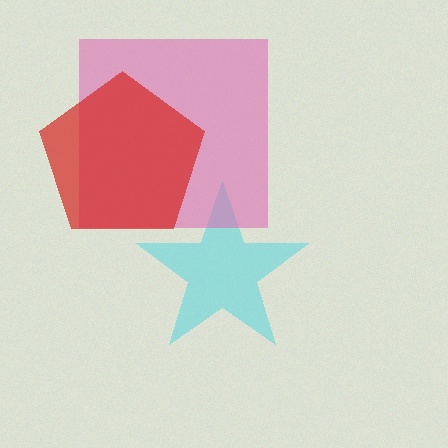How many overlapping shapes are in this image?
There are 3 overlapping shapes in the image.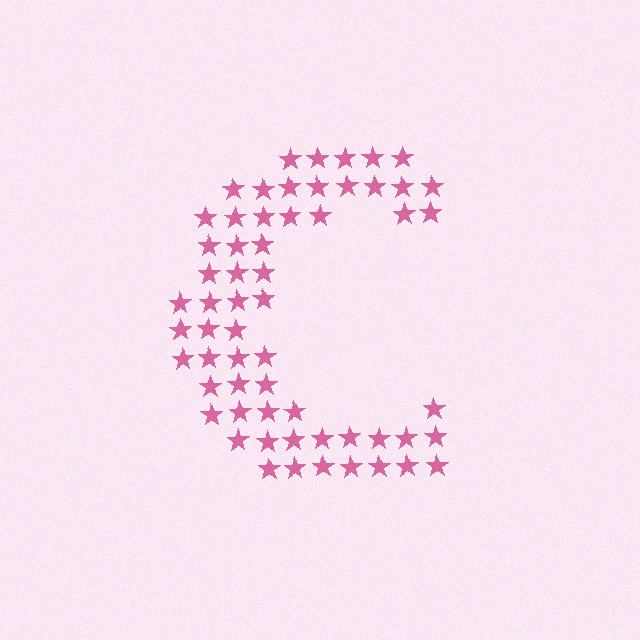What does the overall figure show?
The overall figure shows the letter C.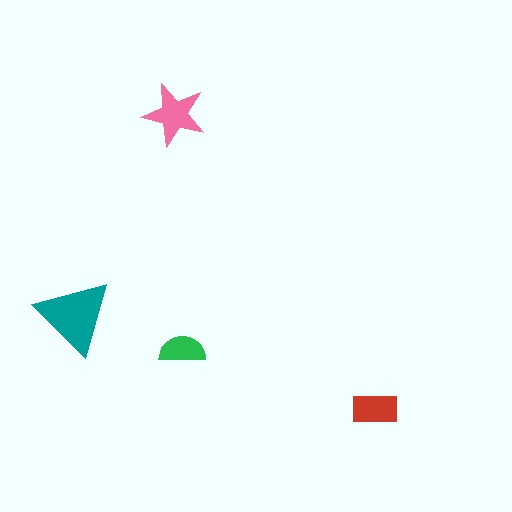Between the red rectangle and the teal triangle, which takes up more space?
The teal triangle.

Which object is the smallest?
The green semicircle.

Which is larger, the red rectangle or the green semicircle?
The red rectangle.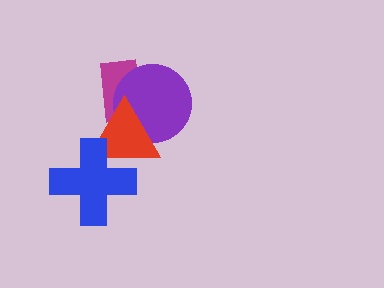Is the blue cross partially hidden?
No, no other shape covers it.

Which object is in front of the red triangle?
The blue cross is in front of the red triangle.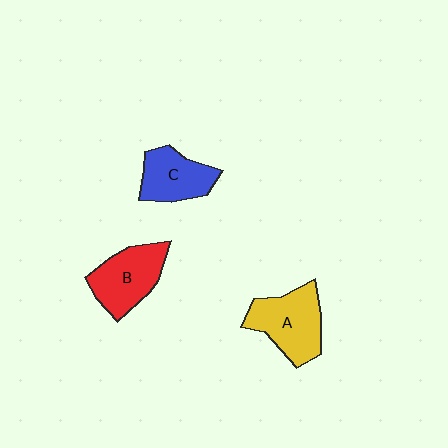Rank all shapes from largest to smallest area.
From largest to smallest: A (yellow), B (red), C (blue).